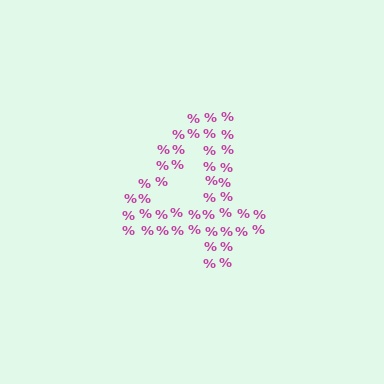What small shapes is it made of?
It is made of small percent signs.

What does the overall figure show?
The overall figure shows the digit 4.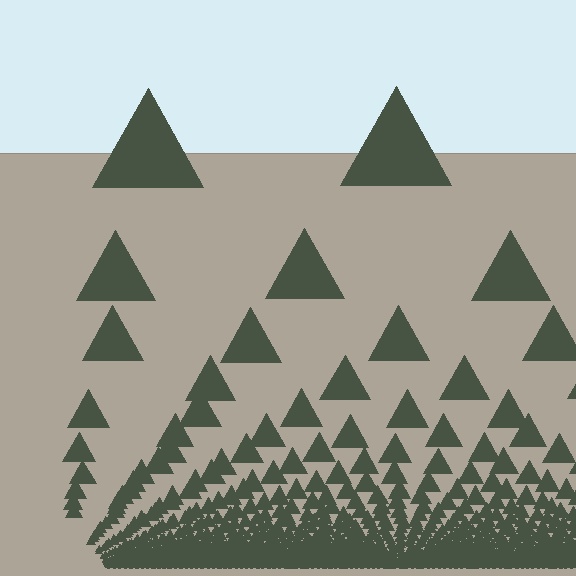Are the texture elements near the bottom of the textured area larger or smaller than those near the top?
Smaller. The gradient is inverted — elements near the bottom are smaller and denser.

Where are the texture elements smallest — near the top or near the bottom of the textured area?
Near the bottom.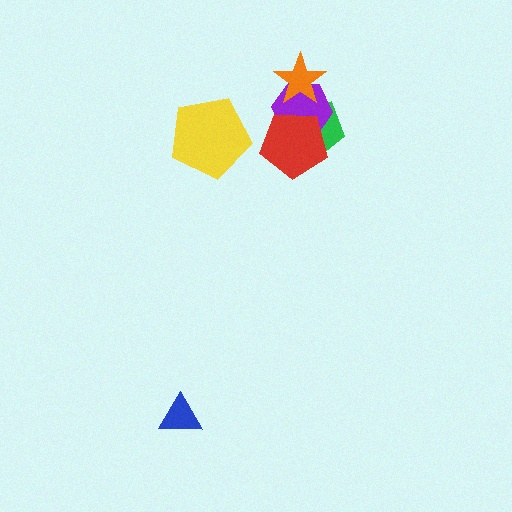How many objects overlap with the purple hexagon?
3 objects overlap with the purple hexagon.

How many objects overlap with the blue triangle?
0 objects overlap with the blue triangle.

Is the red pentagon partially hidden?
No, no other shape covers it.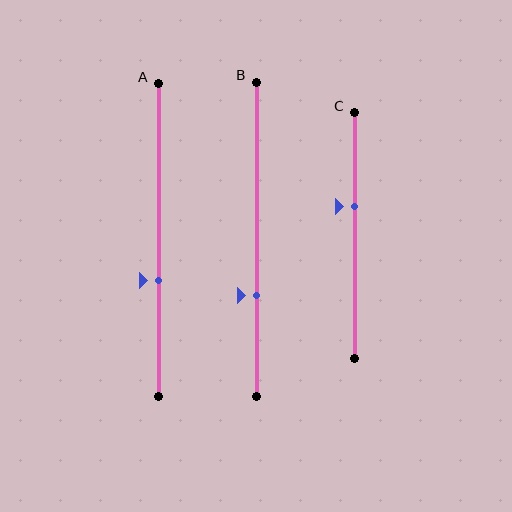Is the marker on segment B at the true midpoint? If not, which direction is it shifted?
No, the marker on segment B is shifted downward by about 18% of the segment length.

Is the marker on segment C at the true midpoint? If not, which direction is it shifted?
No, the marker on segment C is shifted upward by about 12% of the segment length.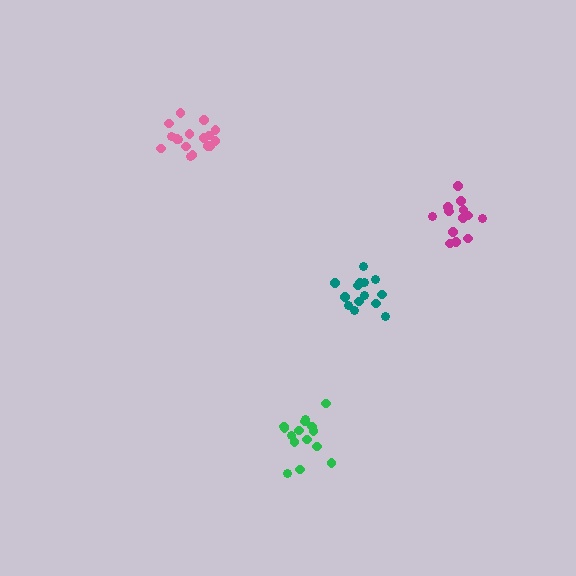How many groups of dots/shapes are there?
There are 4 groups.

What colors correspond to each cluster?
The clusters are colored: green, pink, magenta, teal.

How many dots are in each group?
Group 1: 15 dots, Group 2: 17 dots, Group 3: 13 dots, Group 4: 14 dots (59 total).